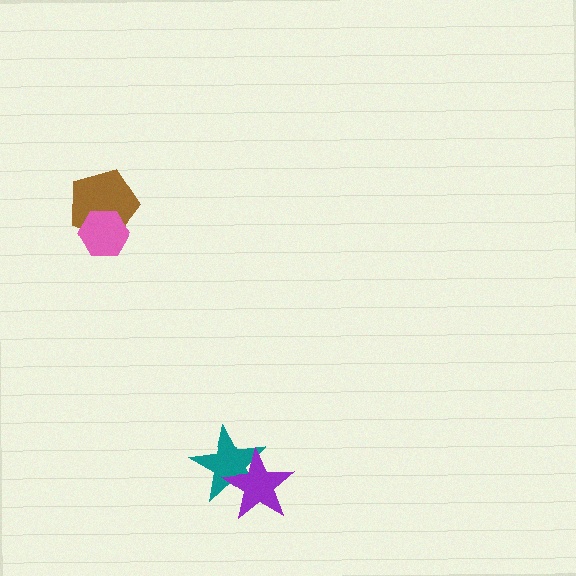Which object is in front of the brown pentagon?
The pink hexagon is in front of the brown pentagon.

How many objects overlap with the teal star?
1 object overlaps with the teal star.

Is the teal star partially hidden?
Yes, it is partially covered by another shape.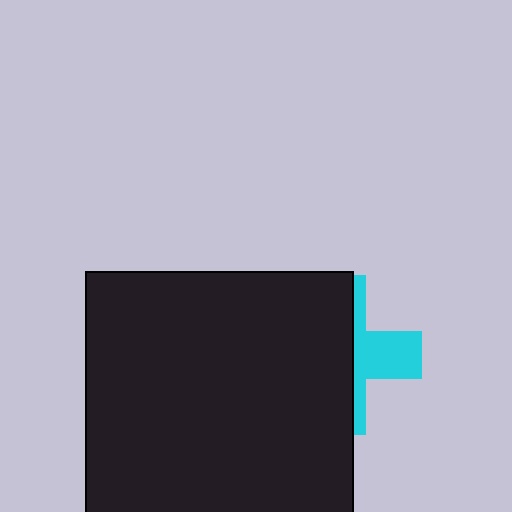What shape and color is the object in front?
The object in front is a black rectangle.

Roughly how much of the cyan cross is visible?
A small part of it is visible (roughly 35%).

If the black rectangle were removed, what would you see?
You would see the complete cyan cross.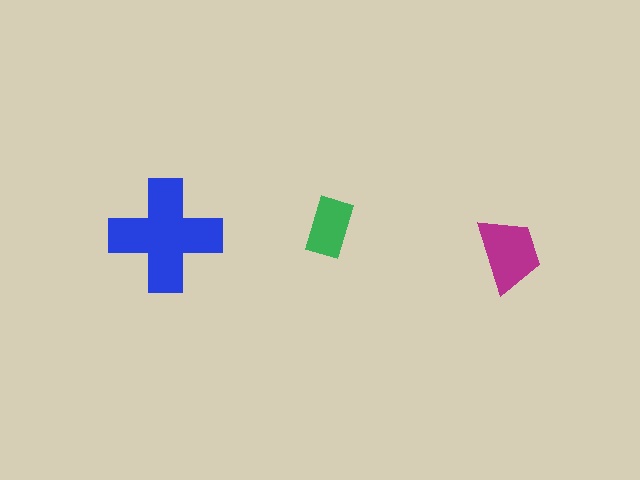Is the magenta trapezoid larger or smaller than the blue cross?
Smaller.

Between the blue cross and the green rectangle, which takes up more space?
The blue cross.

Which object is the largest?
The blue cross.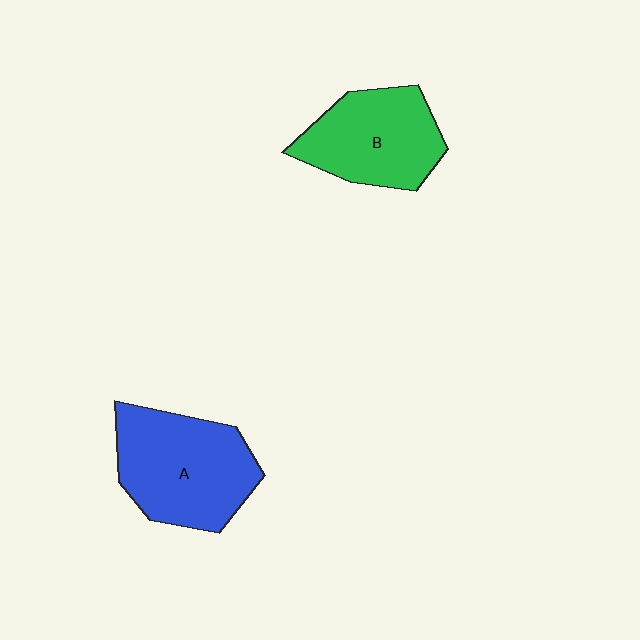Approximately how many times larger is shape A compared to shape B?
Approximately 1.2 times.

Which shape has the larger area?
Shape A (blue).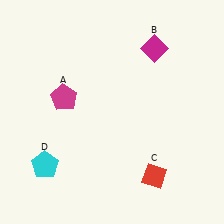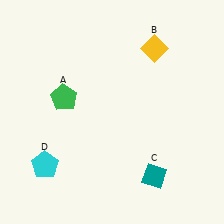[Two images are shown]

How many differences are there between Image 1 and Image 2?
There are 3 differences between the two images.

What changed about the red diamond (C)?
In Image 1, C is red. In Image 2, it changed to teal.